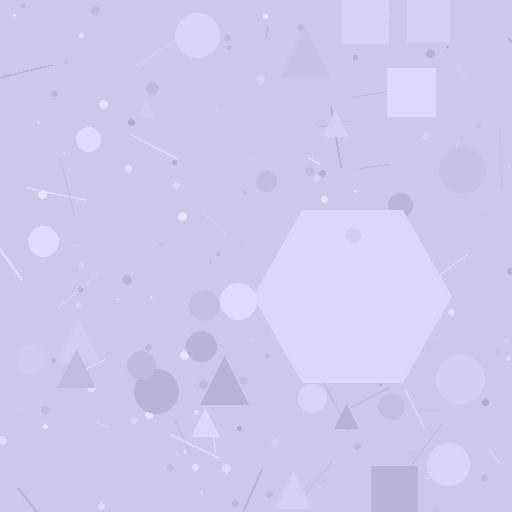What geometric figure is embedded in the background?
A hexagon is embedded in the background.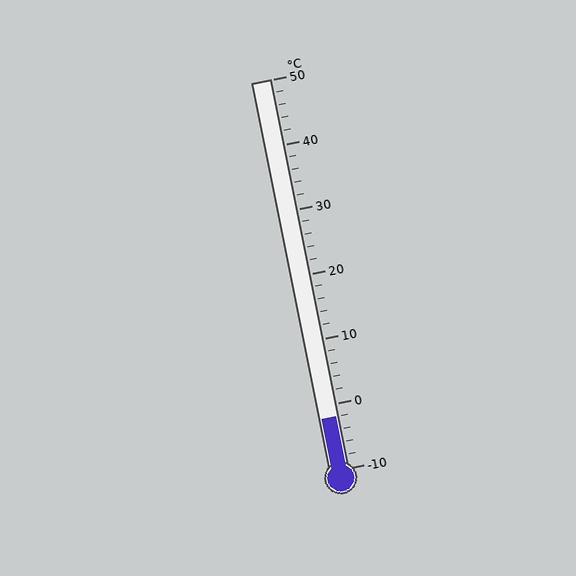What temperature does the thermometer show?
The thermometer shows approximately -2°C.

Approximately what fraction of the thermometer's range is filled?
The thermometer is filled to approximately 15% of its range.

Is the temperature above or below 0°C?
The temperature is below 0°C.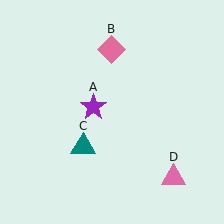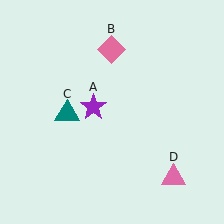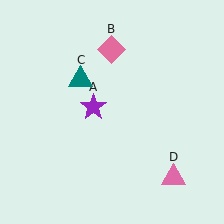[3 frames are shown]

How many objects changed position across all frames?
1 object changed position: teal triangle (object C).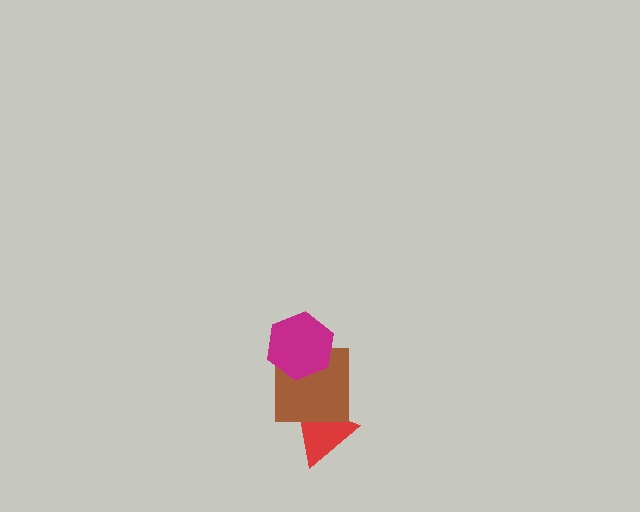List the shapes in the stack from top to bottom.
From top to bottom: the magenta hexagon, the brown square, the red triangle.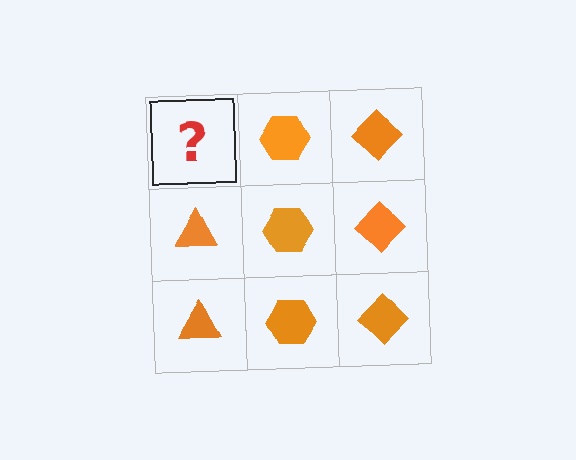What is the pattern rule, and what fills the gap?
The rule is that each column has a consistent shape. The gap should be filled with an orange triangle.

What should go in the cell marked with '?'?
The missing cell should contain an orange triangle.